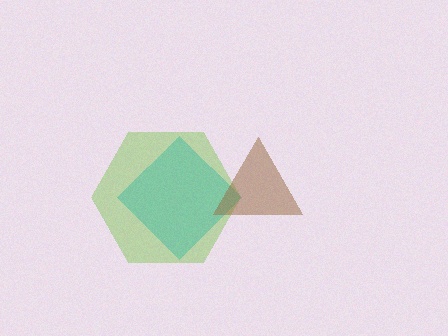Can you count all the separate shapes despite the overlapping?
Yes, there are 3 separate shapes.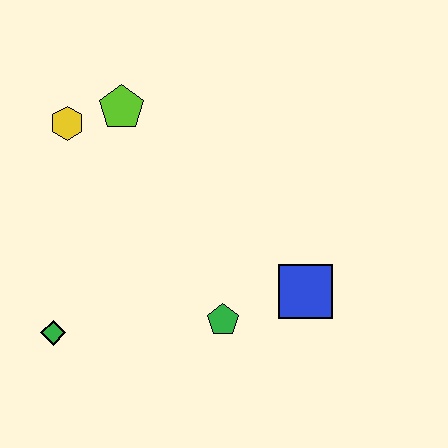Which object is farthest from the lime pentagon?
The blue square is farthest from the lime pentagon.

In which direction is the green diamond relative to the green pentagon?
The green diamond is to the left of the green pentagon.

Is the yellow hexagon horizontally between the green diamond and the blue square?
Yes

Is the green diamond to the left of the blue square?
Yes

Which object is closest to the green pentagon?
The blue square is closest to the green pentagon.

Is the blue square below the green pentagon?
No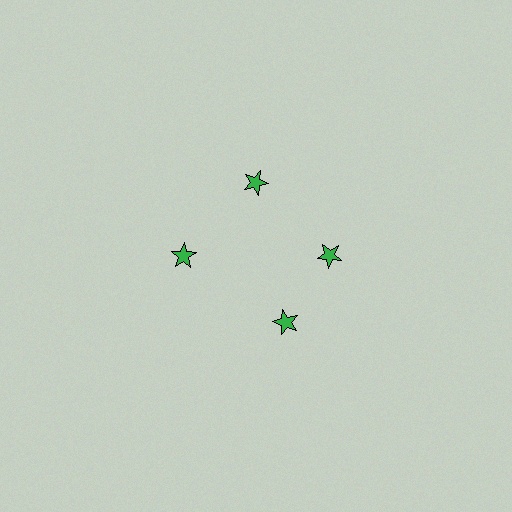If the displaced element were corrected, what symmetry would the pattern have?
It would have 4-fold rotational symmetry — the pattern would map onto itself every 90 degrees.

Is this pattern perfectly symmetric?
No. The 4 green stars are arranged in a ring, but one element near the 6 o'clock position is rotated out of alignment along the ring, breaking the 4-fold rotational symmetry.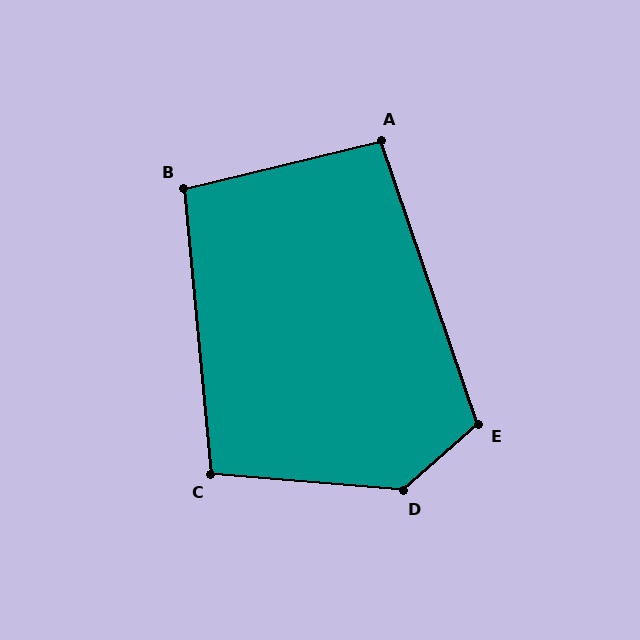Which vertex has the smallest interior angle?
A, at approximately 95 degrees.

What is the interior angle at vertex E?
Approximately 113 degrees (obtuse).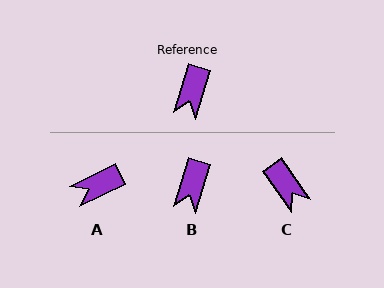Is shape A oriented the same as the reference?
No, it is off by about 48 degrees.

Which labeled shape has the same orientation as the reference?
B.